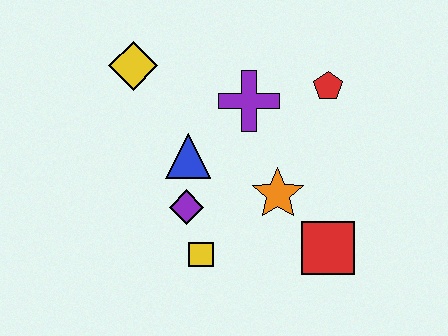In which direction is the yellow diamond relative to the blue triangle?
The yellow diamond is above the blue triangle.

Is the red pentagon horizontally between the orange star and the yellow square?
No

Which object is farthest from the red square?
The yellow diamond is farthest from the red square.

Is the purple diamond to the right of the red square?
No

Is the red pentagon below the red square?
No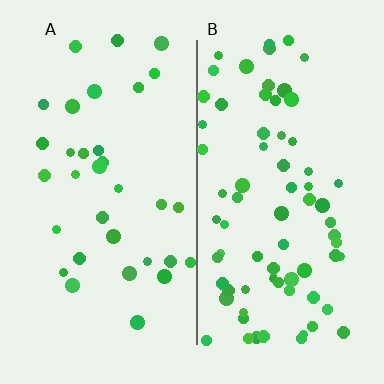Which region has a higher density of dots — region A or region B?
B (the right).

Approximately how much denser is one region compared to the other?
Approximately 2.2× — region B over region A.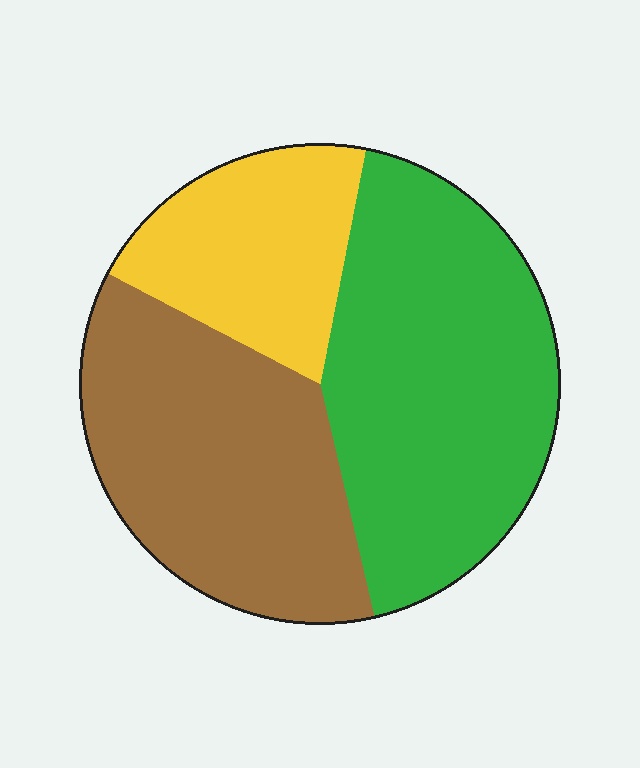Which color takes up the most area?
Green, at roughly 45%.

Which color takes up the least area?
Yellow, at roughly 20%.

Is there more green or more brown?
Green.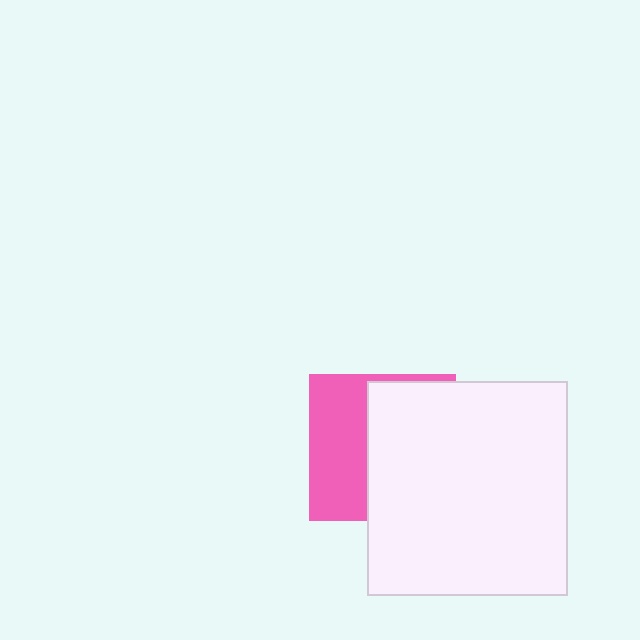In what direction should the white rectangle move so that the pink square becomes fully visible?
The white rectangle should move right. That is the shortest direction to clear the overlap and leave the pink square fully visible.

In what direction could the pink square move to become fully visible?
The pink square could move left. That would shift it out from behind the white rectangle entirely.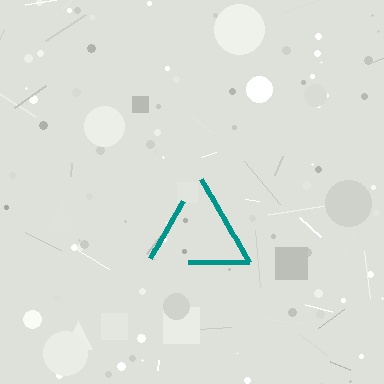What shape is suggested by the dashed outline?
The dashed outline suggests a triangle.